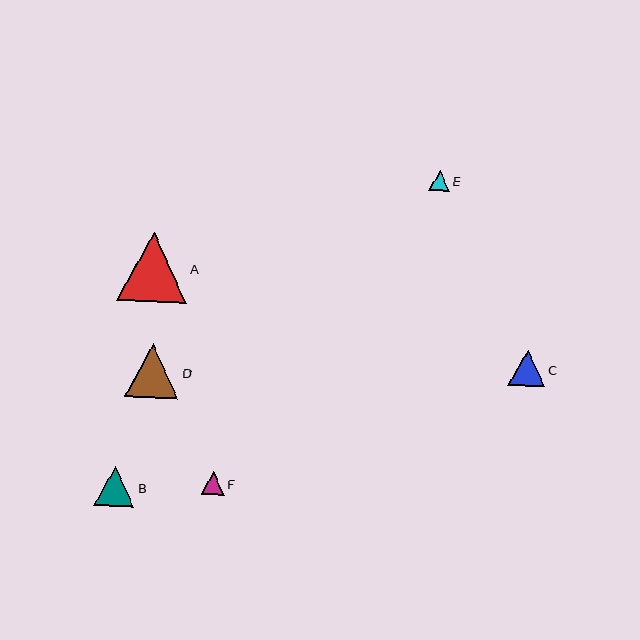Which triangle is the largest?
Triangle A is the largest with a size of approximately 69 pixels.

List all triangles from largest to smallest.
From largest to smallest: A, D, B, C, F, E.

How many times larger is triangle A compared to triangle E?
Triangle A is approximately 3.5 times the size of triangle E.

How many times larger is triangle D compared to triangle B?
Triangle D is approximately 1.3 times the size of triangle B.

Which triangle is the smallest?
Triangle E is the smallest with a size of approximately 20 pixels.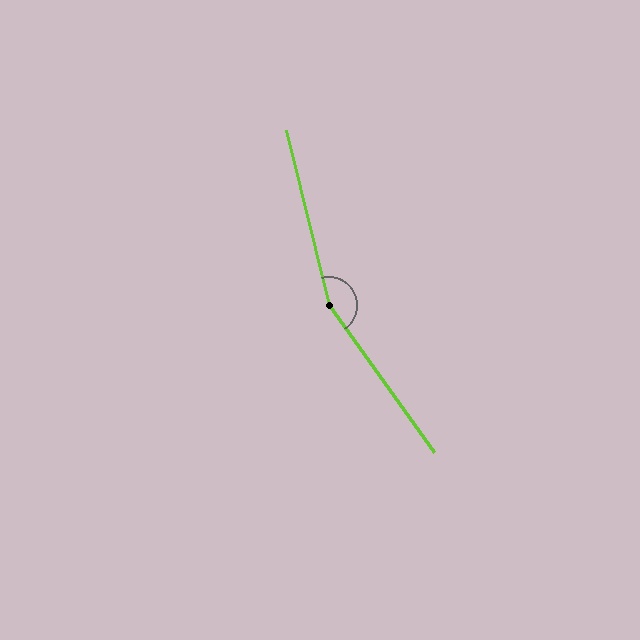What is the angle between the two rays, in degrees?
Approximately 158 degrees.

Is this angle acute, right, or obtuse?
It is obtuse.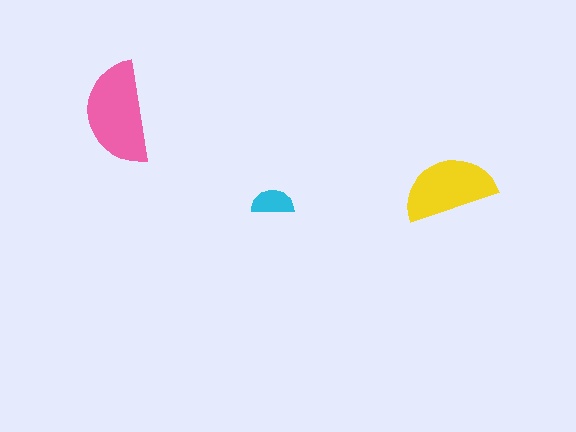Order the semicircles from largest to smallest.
the pink one, the yellow one, the cyan one.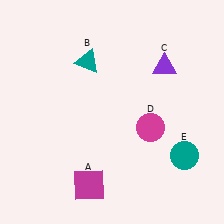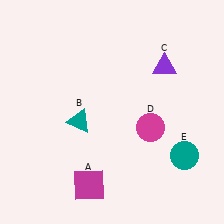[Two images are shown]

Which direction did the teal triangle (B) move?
The teal triangle (B) moved down.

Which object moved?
The teal triangle (B) moved down.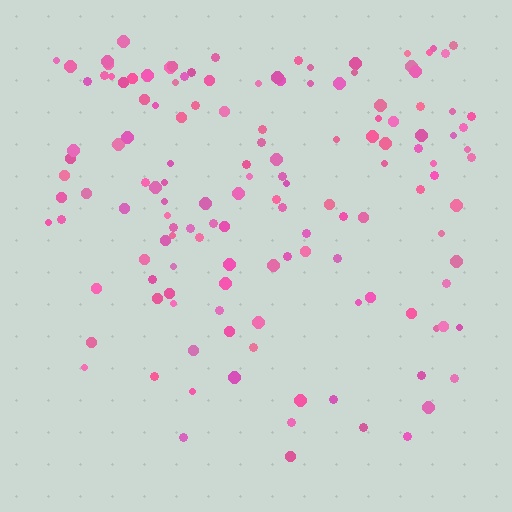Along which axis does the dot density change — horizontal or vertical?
Vertical.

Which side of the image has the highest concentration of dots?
The top.